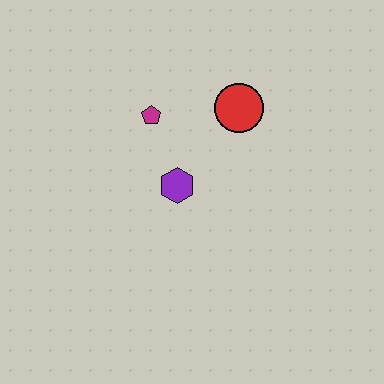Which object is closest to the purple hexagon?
The magenta pentagon is closest to the purple hexagon.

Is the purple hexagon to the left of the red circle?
Yes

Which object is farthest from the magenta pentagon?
The red circle is farthest from the magenta pentagon.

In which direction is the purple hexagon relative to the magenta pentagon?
The purple hexagon is below the magenta pentagon.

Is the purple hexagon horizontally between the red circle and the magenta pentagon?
Yes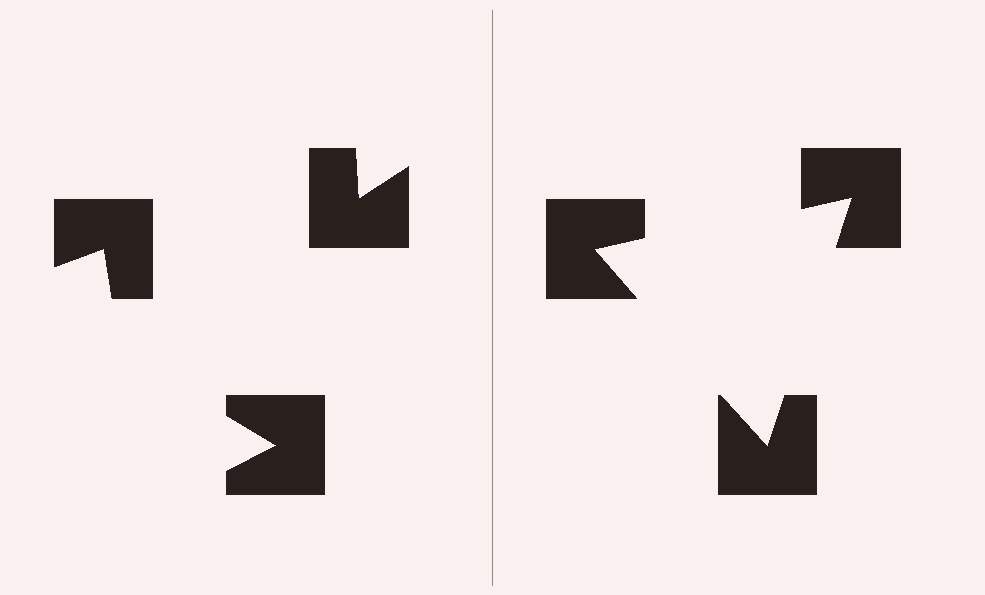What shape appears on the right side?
An illusory triangle.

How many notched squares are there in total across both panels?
6 — 3 on each side.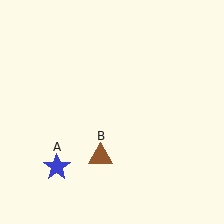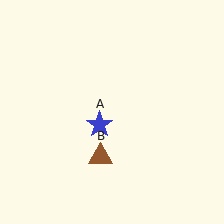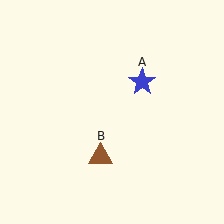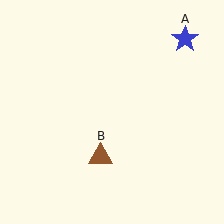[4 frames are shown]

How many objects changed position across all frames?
1 object changed position: blue star (object A).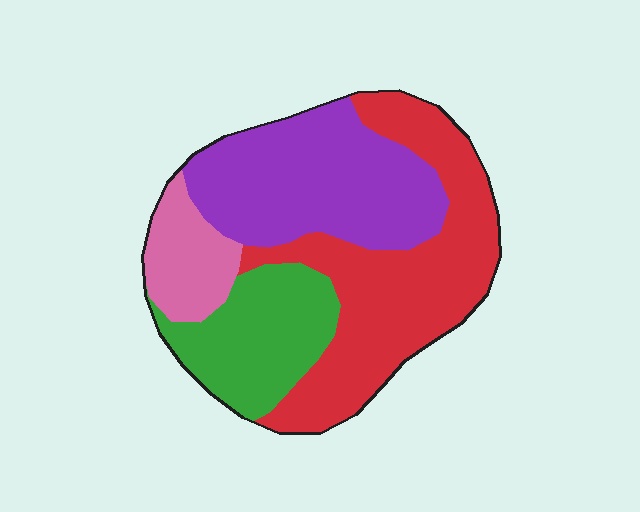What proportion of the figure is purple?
Purple covers about 30% of the figure.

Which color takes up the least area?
Pink, at roughly 10%.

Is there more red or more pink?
Red.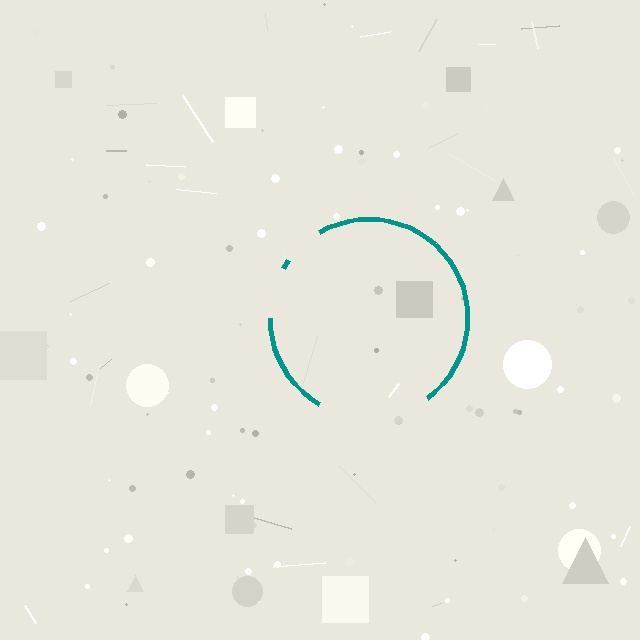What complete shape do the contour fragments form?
The contour fragments form a circle.